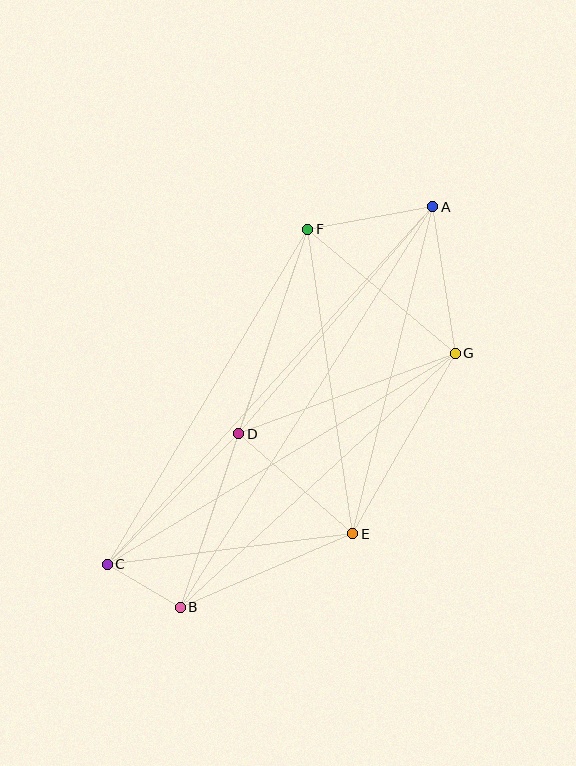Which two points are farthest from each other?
Points A and C are farthest from each other.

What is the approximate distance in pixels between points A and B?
The distance between A and B is approximately 473 pixels.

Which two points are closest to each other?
Points B and C are closest to each other.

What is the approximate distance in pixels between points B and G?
The distance between B and G is approximately 375 pixels.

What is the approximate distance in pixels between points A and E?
The distance between A and E is approximately 337 pixels.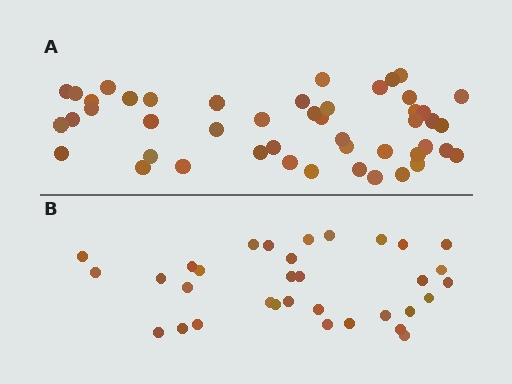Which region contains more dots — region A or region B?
Region A (the top region) has more dots.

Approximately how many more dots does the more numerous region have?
Region A has approximately 15 more dots than region B.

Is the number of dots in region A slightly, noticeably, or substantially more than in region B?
Region A has noticeably more, but not dramatically so. The ratio is roughly 1.4 to 1.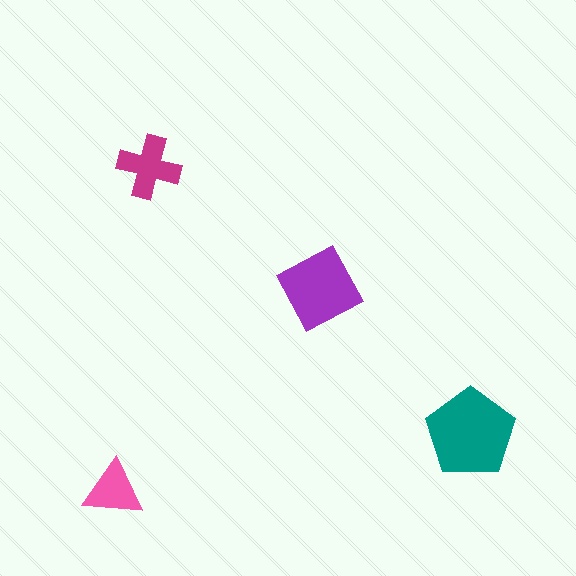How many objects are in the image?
There are 4 objects in the image.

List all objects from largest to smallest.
The teal pentagon, the purple diamond, the magenta cross, the pink triangle.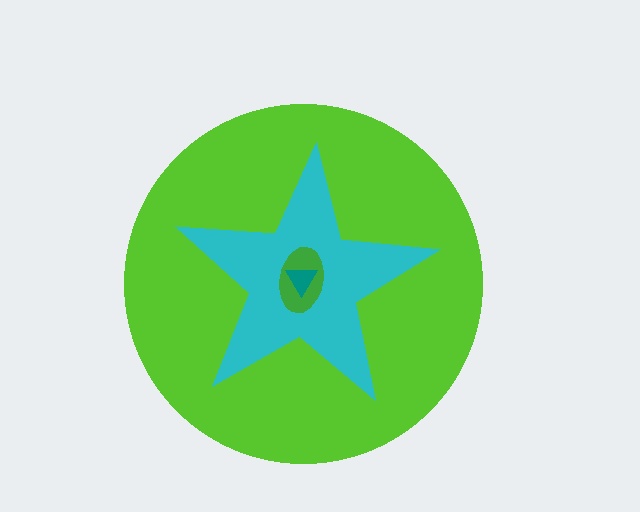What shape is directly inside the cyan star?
The green ellipse.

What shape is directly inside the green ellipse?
The teal triangle.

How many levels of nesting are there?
4.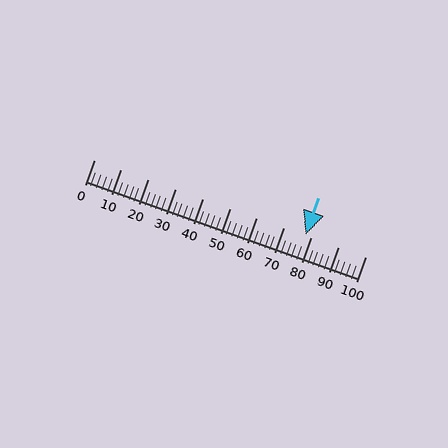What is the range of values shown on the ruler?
The ruler shows values from 0 to 100.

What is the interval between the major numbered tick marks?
The major tick marks are spaced 10 units apart.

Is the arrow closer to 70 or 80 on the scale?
The arrow is closer to 80.